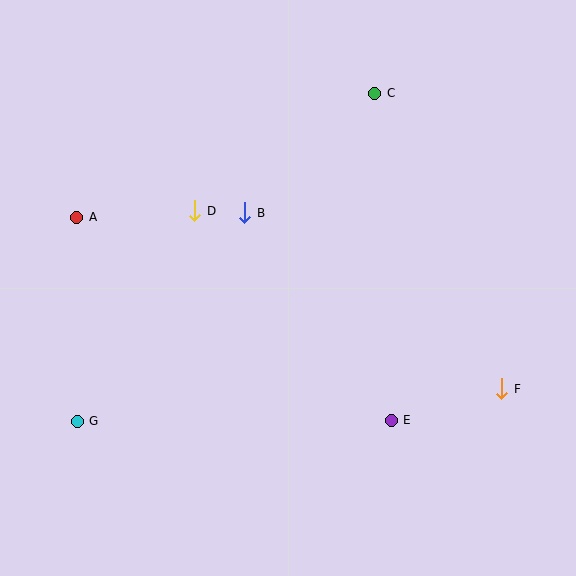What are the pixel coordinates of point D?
Point D is at (195, 211).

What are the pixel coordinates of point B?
Point B is at (245, 213).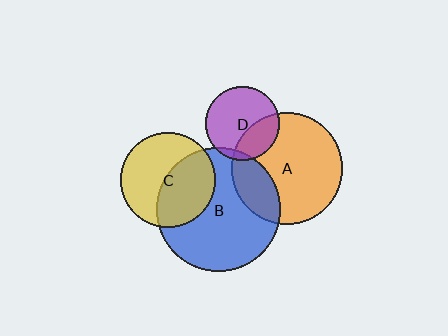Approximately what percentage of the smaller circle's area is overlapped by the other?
Approximately 5%.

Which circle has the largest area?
Circle B (blue).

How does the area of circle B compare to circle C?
Approximately 1.7 times.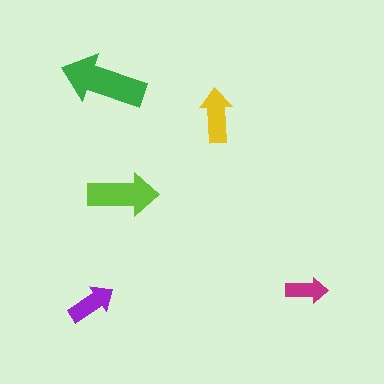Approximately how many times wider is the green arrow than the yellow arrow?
About 1.5 times wider.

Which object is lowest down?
The purple arrow is bottommost.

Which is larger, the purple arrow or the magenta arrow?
The purple one.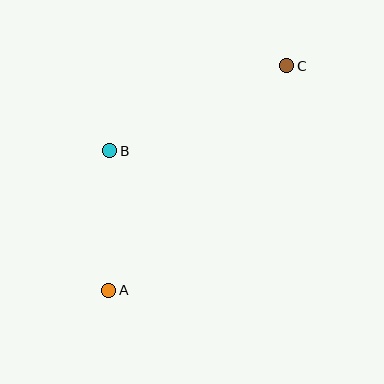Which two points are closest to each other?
Points A and B are closest to each other.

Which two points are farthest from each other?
Points A and C are farthest from each other.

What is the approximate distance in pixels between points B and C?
The distance between B and C is approximately 197 pixels.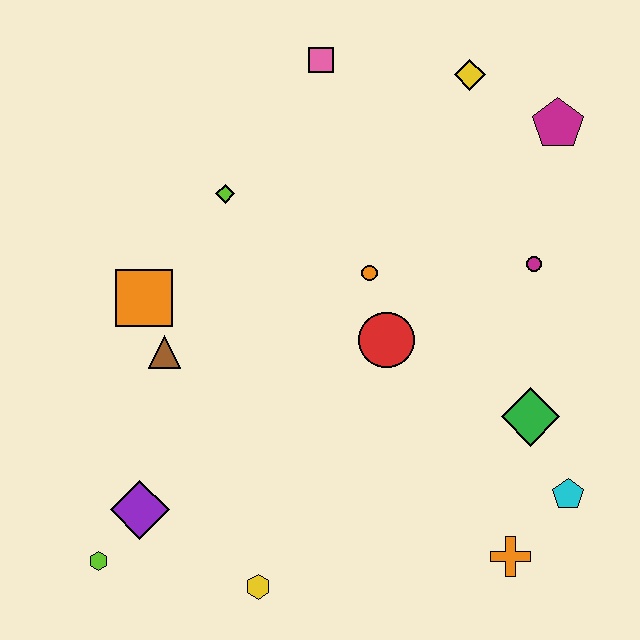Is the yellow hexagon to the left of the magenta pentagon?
Yes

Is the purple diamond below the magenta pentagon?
Yes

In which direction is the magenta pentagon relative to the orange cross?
The magenta pentagon is above the orange cross.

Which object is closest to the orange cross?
The cyan pentagon is closest to the orange cross.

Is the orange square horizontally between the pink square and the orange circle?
No